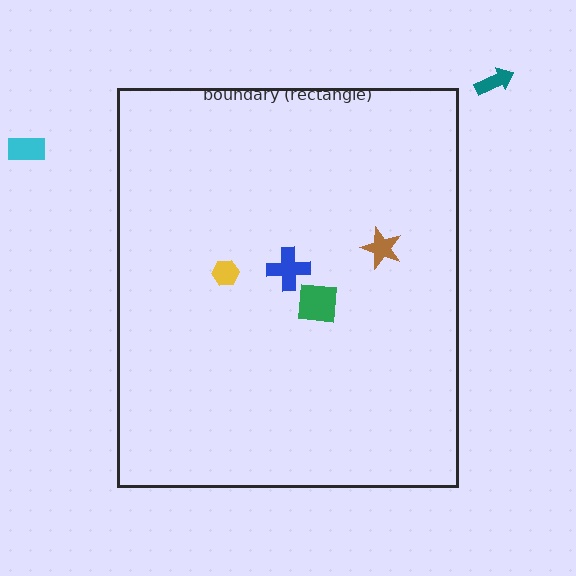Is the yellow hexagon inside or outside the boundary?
Inside.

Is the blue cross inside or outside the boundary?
Inside.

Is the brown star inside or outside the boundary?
Inside.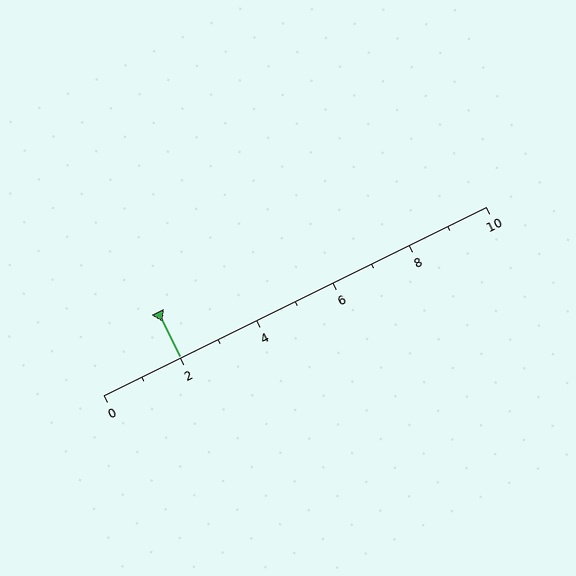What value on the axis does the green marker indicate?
The marker indicates approximately 2.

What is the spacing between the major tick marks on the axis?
The major ticks are spaced 2 apart.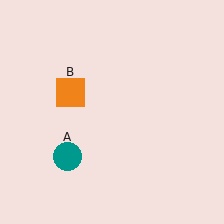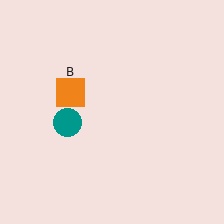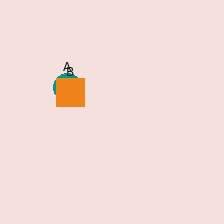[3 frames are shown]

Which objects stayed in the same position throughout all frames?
Orange square (object B) remained stationary.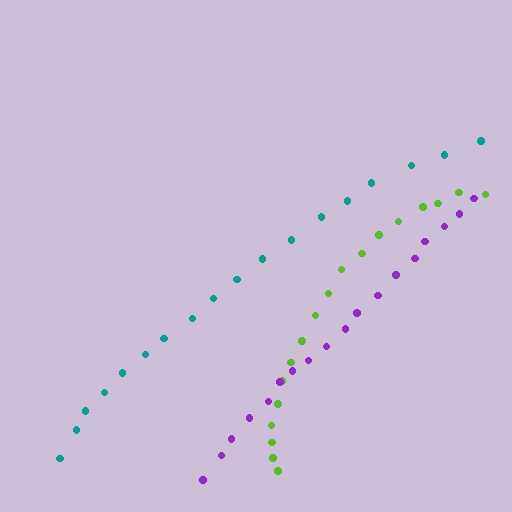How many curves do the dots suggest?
There are 3 distinct paths.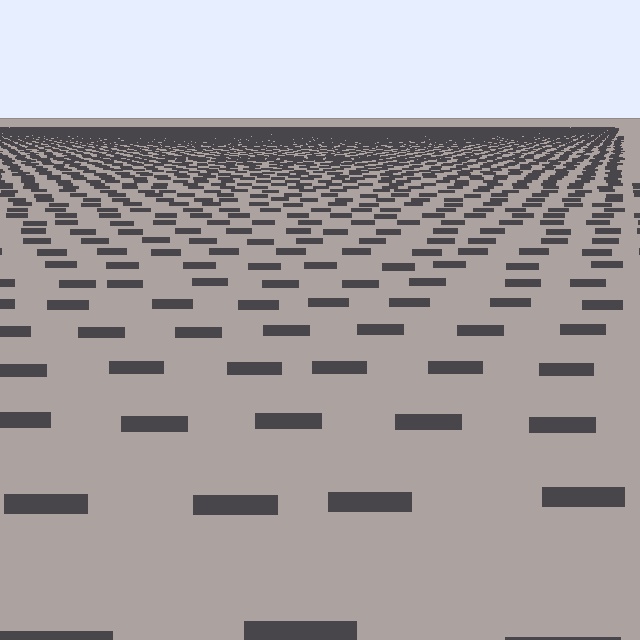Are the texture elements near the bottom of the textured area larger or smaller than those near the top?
Larger. Near the bottom, elements are closer to the viewer and appear at a bigger on-screen size.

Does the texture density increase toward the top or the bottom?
Density increases toward the top.